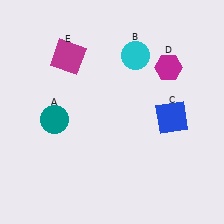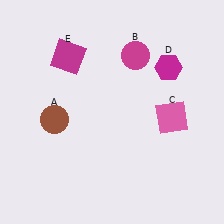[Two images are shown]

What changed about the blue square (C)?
In Image 1, C is blue. In Image 2, it changed to pink.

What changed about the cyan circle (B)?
In Image 1, B is cyan. In Image 2, it changed to magenta.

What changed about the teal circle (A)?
In Image 1, A is teal. In Image 2, it changed to brown.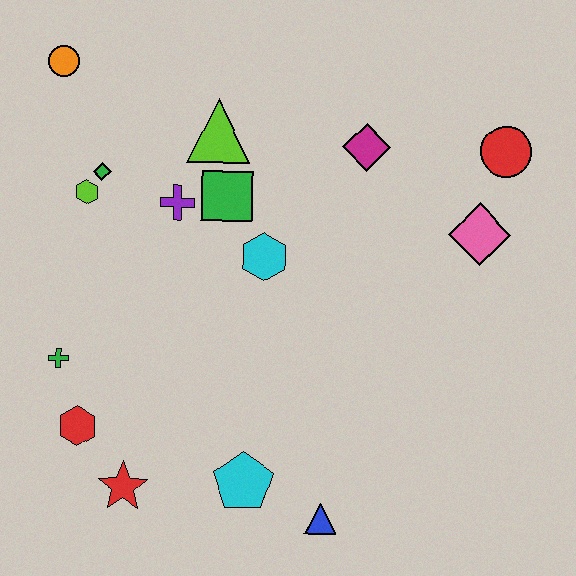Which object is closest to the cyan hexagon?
The green square is closest to the cyan hexagon.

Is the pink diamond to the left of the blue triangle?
No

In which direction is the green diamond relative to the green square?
The green diamond is to the left of the green square.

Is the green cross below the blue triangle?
No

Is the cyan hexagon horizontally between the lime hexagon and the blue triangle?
Yes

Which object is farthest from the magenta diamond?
The red star is farthest from the magenta diamond.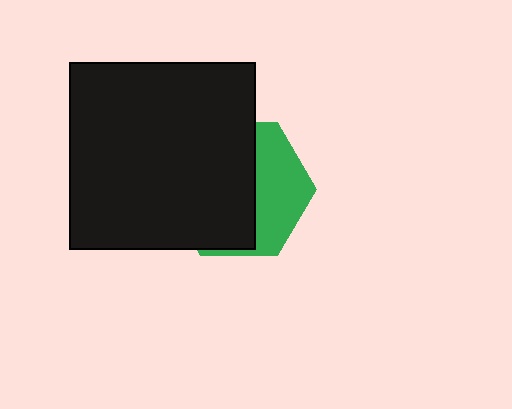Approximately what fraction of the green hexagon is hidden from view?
Roughly 62% of the green hexagon is hidden behind the black square.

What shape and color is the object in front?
The object in front is a black square.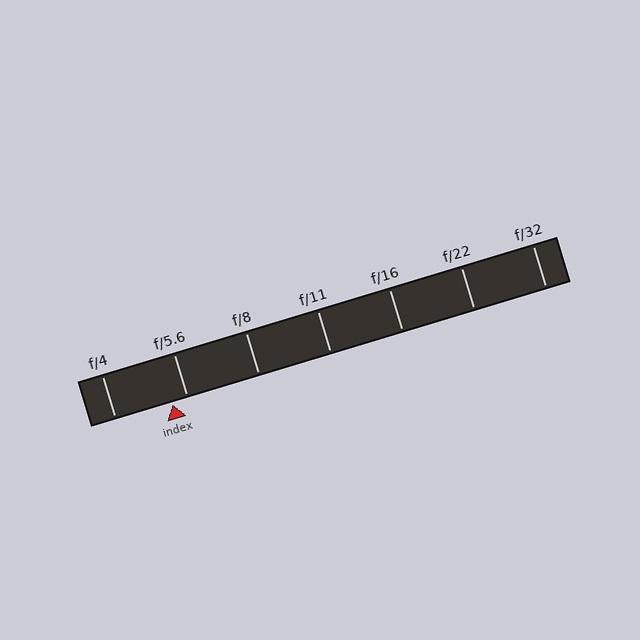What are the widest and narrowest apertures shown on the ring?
The widest aperture shown is f/4 and the narrowest is f/32.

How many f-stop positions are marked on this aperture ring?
There are 7 f-stop positions marked.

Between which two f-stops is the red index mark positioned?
The index mark is between f/4 and f/5.6.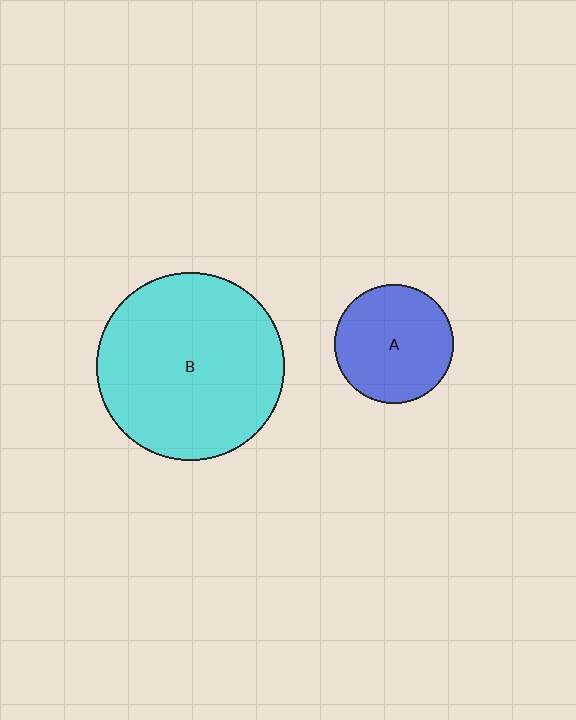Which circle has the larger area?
Circle B (cyan).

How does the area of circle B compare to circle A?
Approximately 2.5 times.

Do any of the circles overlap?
No, none of the circles overlap.